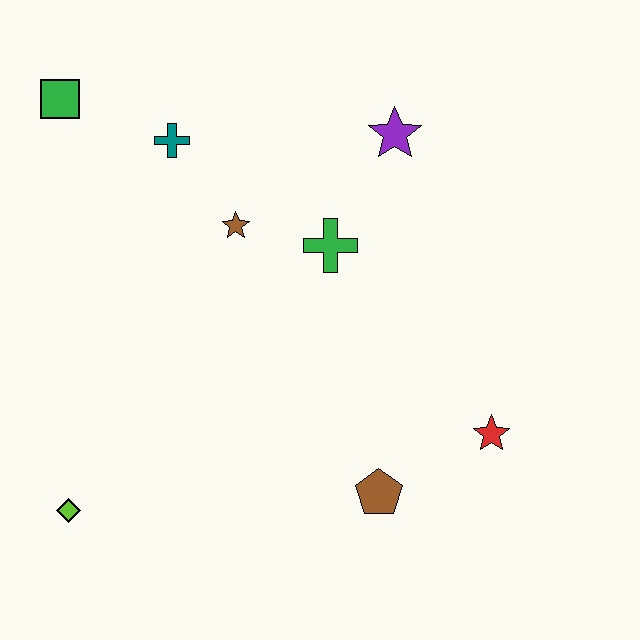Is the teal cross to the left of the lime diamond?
No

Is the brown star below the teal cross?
Yes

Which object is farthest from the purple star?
The lime diamond is farthest from the purple star.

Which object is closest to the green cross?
The brown star is closest to the green cross.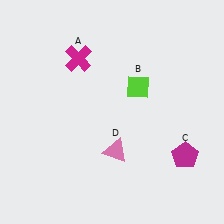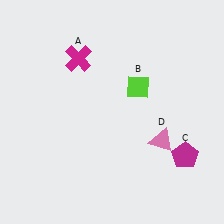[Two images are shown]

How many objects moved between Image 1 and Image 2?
1 object moved between the two images.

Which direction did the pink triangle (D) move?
The pink triangle (D) moved right.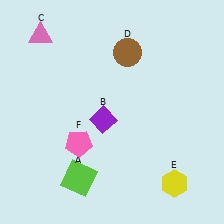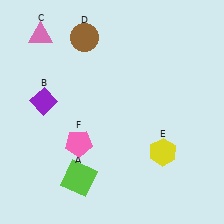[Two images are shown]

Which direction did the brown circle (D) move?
The brown circle (D) moved left.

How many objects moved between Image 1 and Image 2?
3 objects moved between the two images.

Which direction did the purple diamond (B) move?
The purple diamond (B) moved left.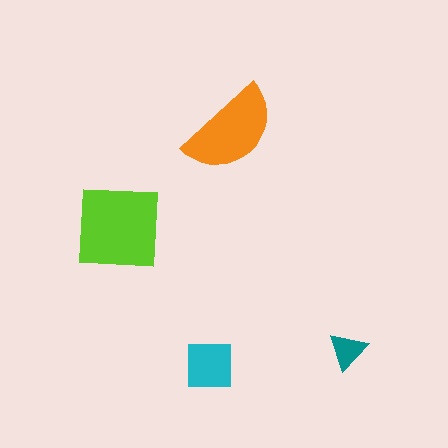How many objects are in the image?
There are 4 objects in the image.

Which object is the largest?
The lime square.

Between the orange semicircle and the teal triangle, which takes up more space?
The orange semicircle.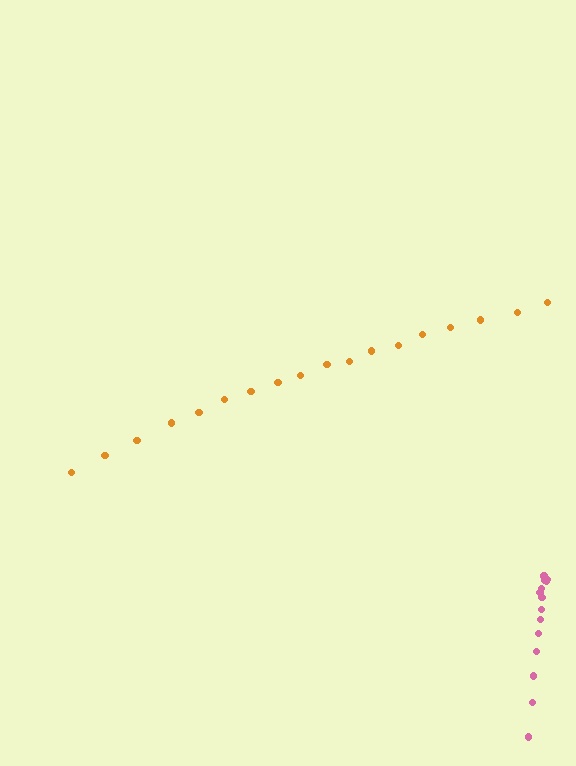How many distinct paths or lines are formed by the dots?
There are 2 distinct paths.